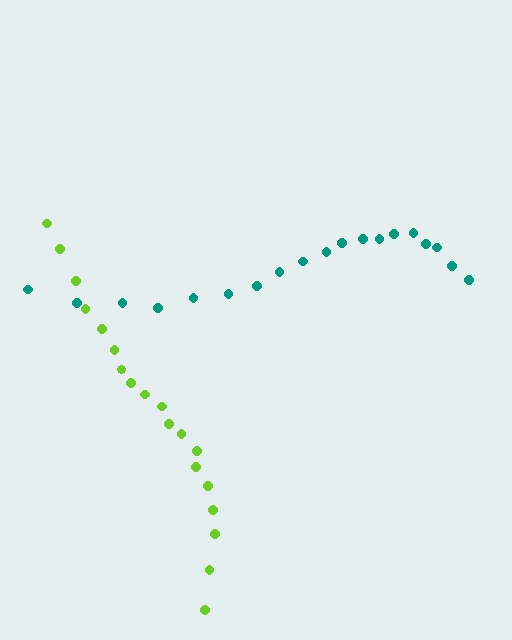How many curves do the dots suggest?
There are 2 distinct paths.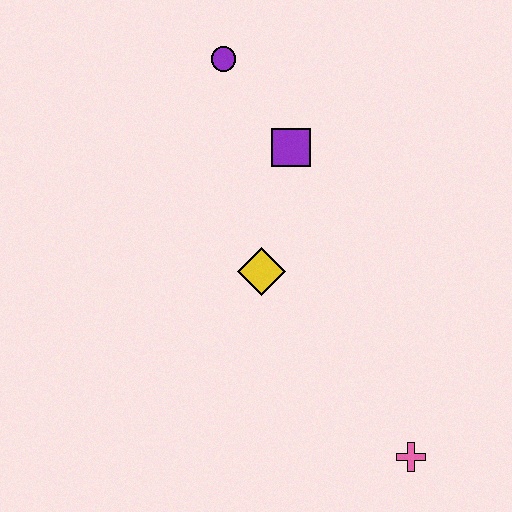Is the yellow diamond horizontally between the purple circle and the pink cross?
Yes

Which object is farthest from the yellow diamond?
The pink cross is farthest from the yellow diamond.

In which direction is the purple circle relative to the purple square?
The purple circle is above the purple square.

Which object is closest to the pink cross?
The yellow diamond is closest to the pink cross.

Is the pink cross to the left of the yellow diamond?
No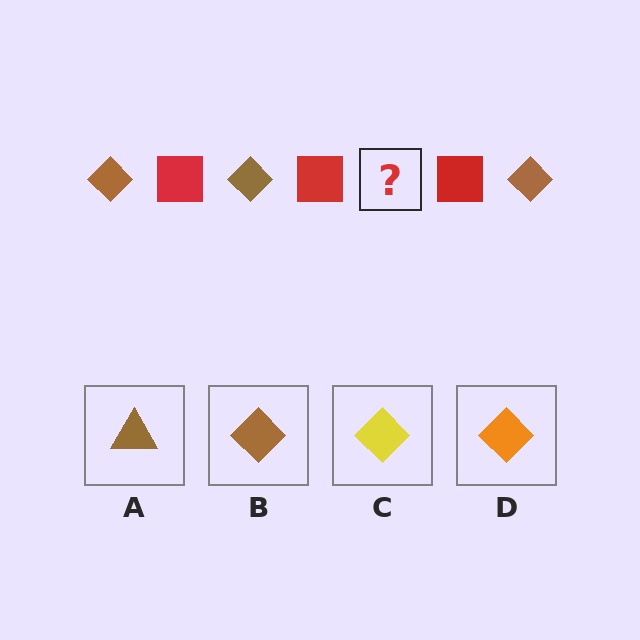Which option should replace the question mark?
Option B.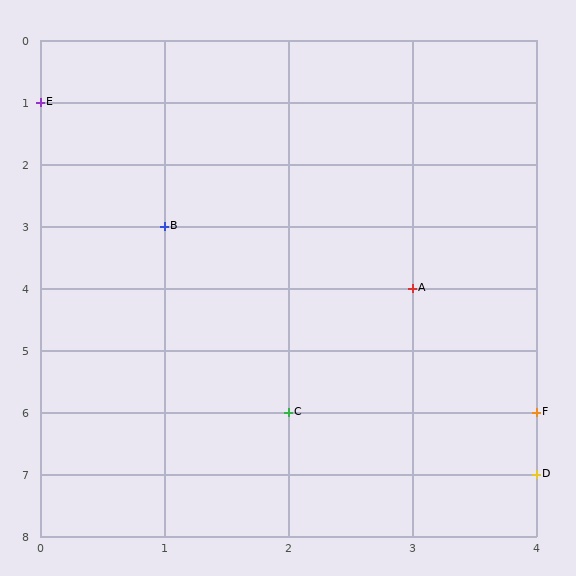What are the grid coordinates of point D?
Point D is at grid coordinates (4, 7).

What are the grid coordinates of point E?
Point E is at grid coordinates (0, 1).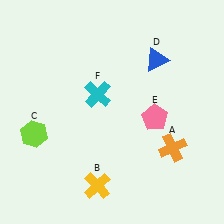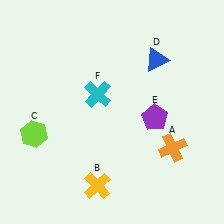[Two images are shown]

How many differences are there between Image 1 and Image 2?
There is 1 difference between the two images.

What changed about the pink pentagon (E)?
In Image 1, E is pink. In Image 2, it changed to purple.